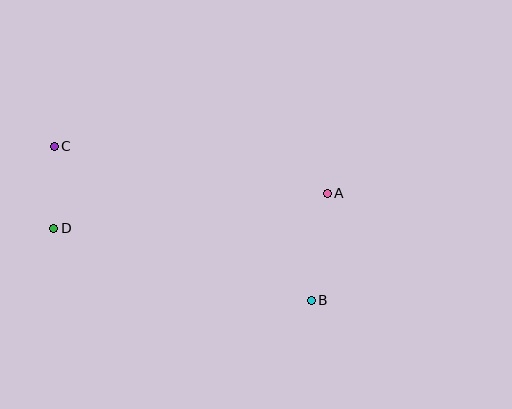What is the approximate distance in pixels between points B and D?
The distance between B and D is approximately 267 pixels.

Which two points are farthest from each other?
Points B and C are farthest from each other.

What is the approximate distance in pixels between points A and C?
The distance between A and C is approximately 277 pixels.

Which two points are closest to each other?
Points C and D are closest to each other.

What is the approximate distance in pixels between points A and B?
The distance between A and B is approximately 108 pixels.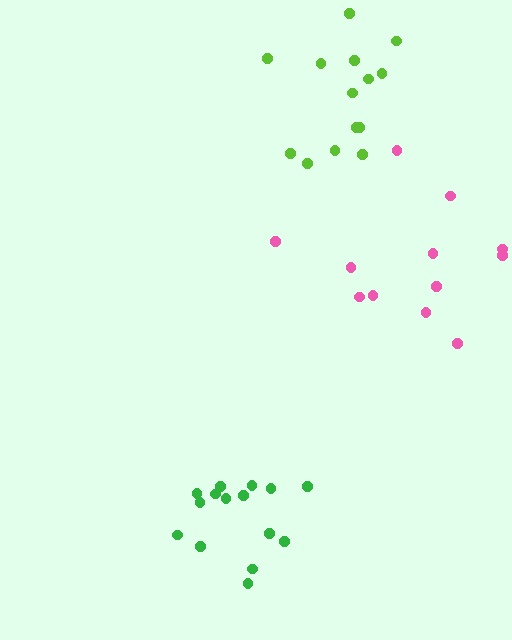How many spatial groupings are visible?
There are 3 spatial groupings.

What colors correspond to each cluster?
The clusters are colored: green, pink, lime.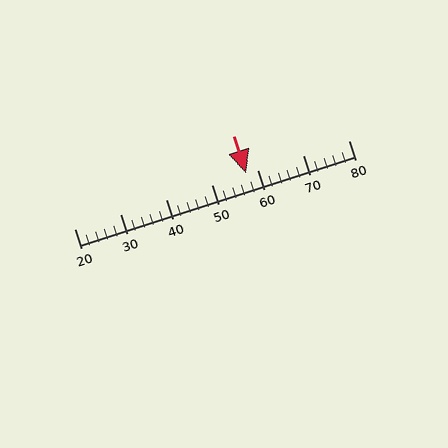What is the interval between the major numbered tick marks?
The major tick marks are spaced 10 units apart.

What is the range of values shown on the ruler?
The ruler shows values from 20 to 80.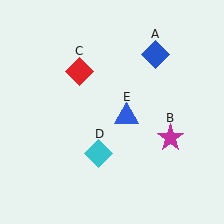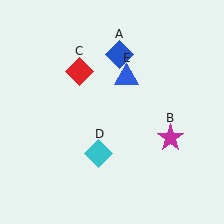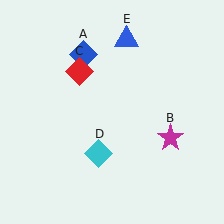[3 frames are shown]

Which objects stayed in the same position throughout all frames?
Magenta star (object B) and red diamond (object C) and cyan diamond (object D) remained stationary.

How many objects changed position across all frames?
2 objects changed position: blue diamond (object A), blue triangle (object E).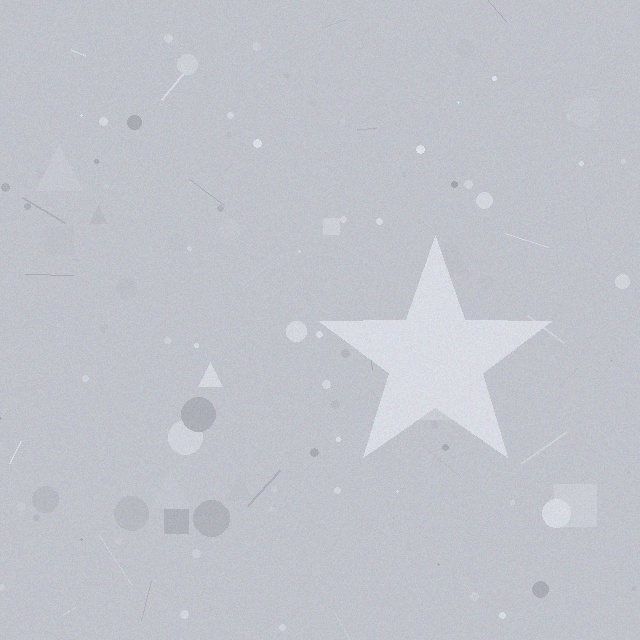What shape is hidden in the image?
A star is hidden in the image.